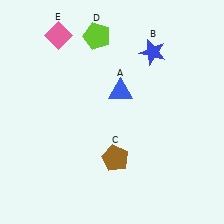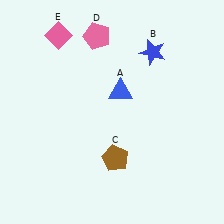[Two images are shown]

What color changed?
The pentagon (D) changed from lime in Image 1 to pink in Image 2.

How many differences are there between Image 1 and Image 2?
There is 1 difference between the two images.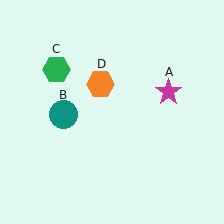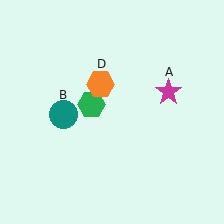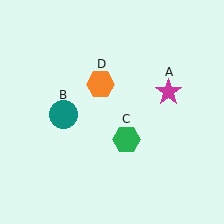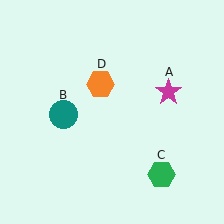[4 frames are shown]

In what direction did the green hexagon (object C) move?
The green hexagon (object C) moved down and to the right.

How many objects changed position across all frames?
1 object changed position: green hexagon (object C).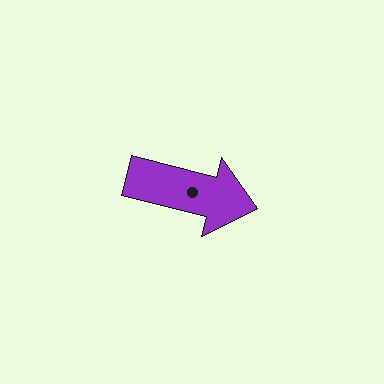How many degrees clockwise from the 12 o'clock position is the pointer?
Approximately 104 degrees.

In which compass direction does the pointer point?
East.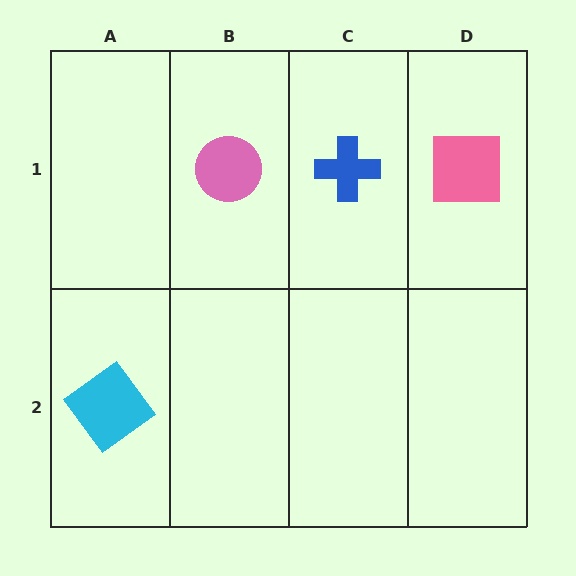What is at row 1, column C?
A blue cross.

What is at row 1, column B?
A pink circle.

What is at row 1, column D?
A pink square.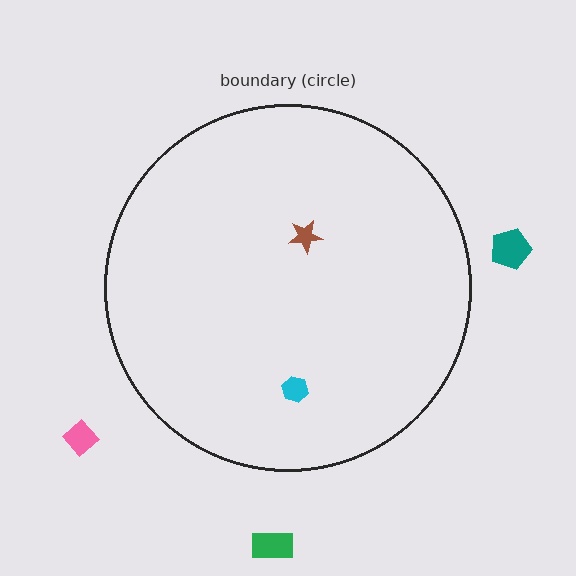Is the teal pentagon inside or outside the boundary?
Outside.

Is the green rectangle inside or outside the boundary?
Outside.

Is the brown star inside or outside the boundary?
Inside.